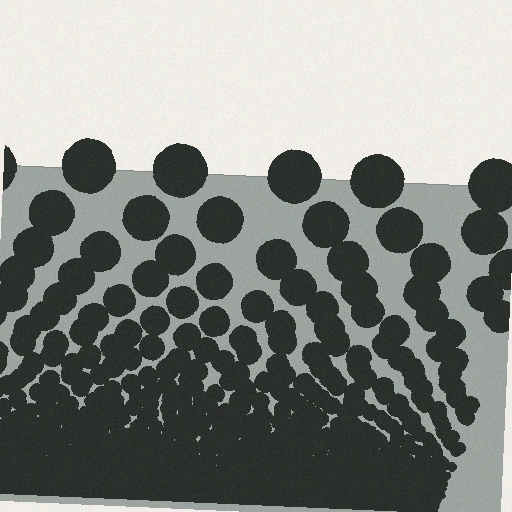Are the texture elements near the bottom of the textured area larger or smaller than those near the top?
Smaller. The gradient is inverted — elements near the bottom are smaller and denser.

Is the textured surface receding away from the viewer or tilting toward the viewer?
The surface appears to tilt toward the viewer. Texture elements get larger and sparser toward the top.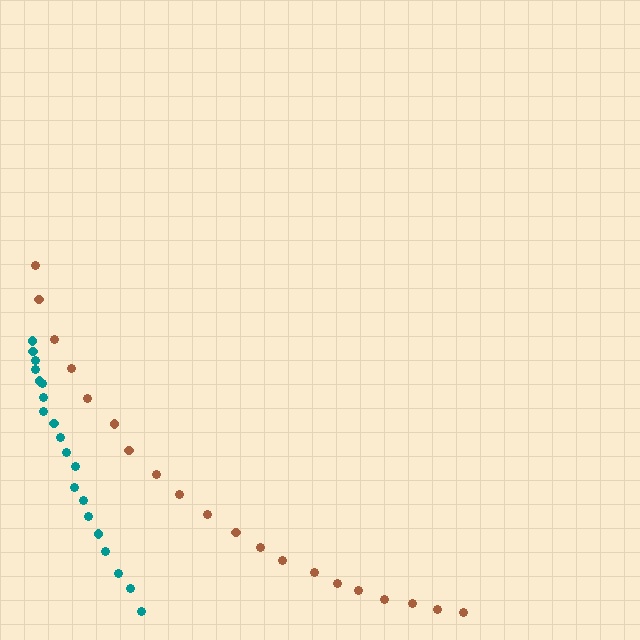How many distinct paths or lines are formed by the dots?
There are 2 distinct paths.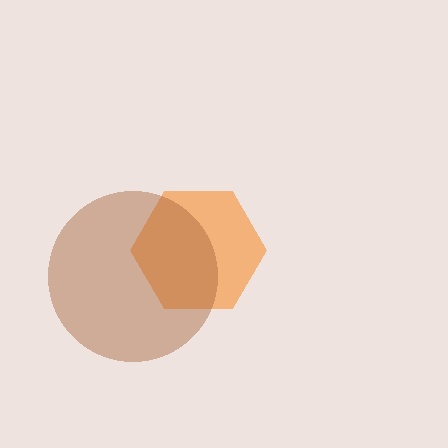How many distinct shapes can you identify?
There are 2 distinct shapes: an orange hexagon, a brown circle.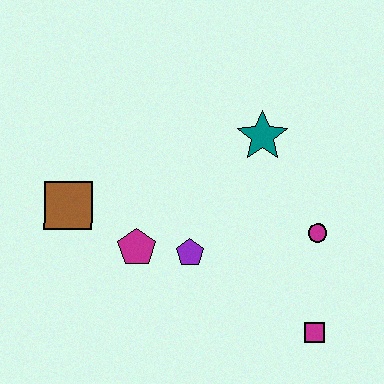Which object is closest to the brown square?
The magenta pentagon is closest to the brown square.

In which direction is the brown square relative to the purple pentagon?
The brown square is to the left of the purple pentagon.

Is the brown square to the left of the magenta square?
Yes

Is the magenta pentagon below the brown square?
Yes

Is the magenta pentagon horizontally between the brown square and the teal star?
Yes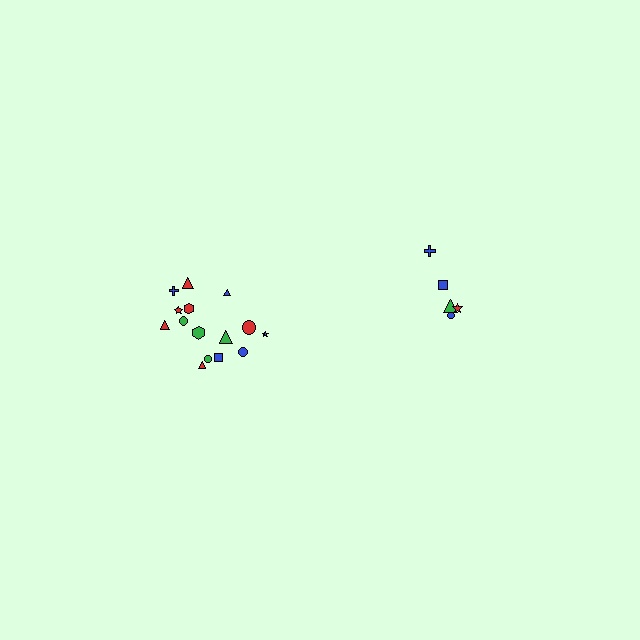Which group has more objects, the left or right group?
The left group.